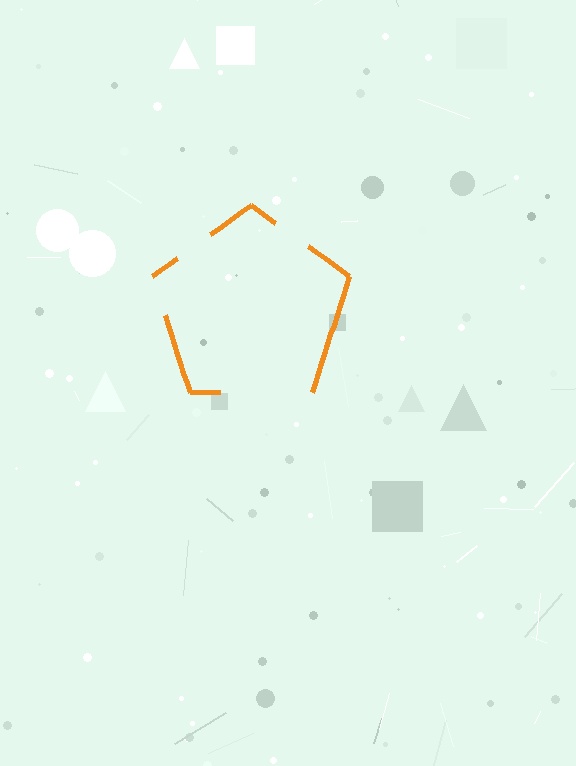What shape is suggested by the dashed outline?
The dashed outline suggests a pentagon.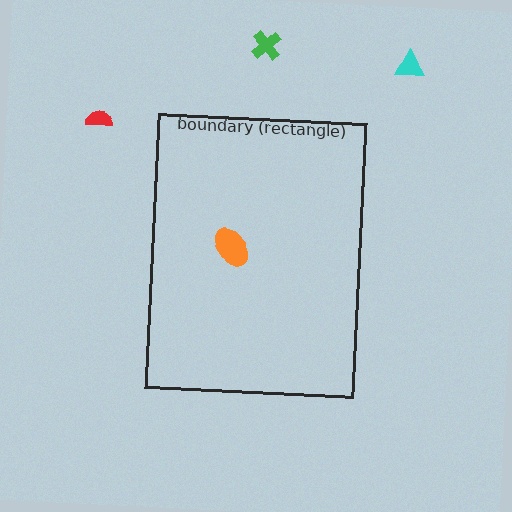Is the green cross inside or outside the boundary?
Outside.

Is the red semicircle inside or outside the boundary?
Outside.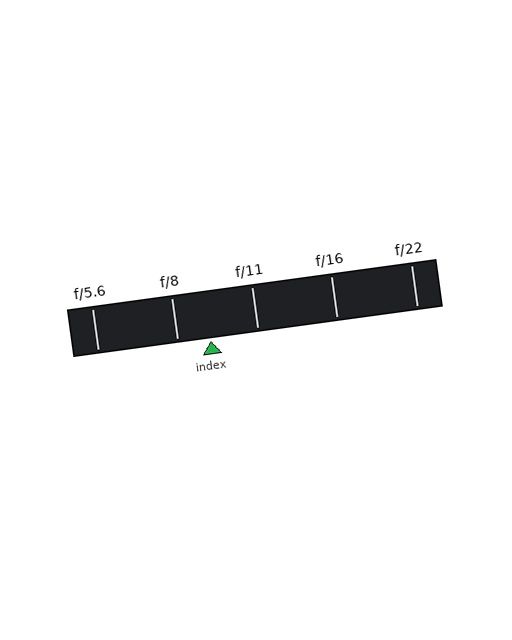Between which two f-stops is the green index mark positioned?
The index mark is between f/8 and f/11.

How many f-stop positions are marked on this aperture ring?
There are 5 f-stop positions marked.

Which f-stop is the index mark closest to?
The index mark is closest to f/8.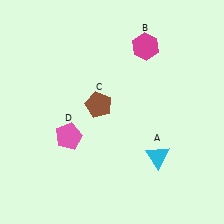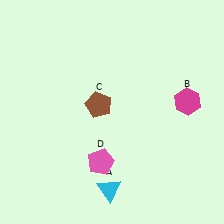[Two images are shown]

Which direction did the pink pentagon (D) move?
The pink pentagon (D) moved right.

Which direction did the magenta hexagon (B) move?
The magenta hexagon (B) moved down.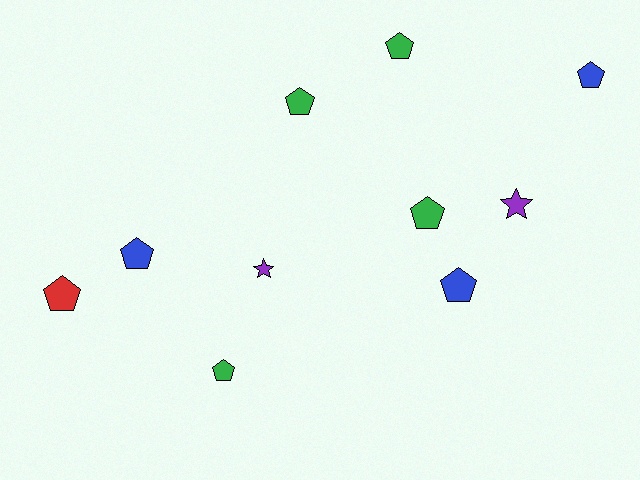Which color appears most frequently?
Green, with 4 objects.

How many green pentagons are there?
There are 4 green pentagons.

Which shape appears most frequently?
Pentagon, with 8 objects.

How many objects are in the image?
There are 10 objects.